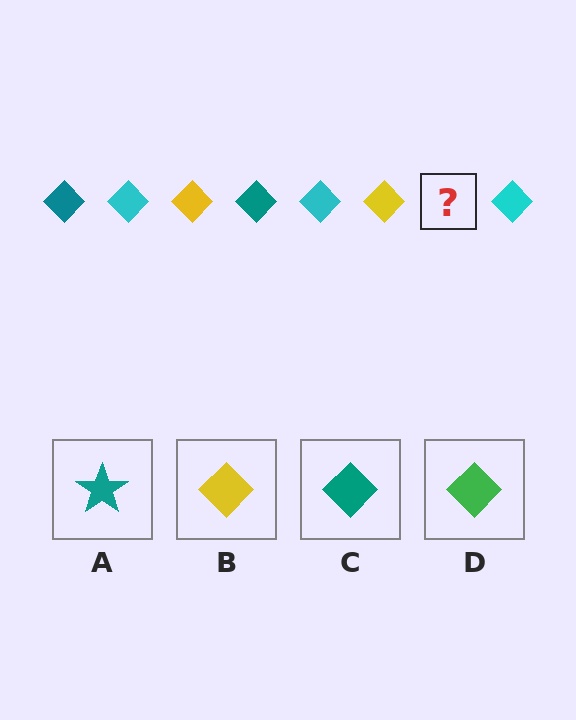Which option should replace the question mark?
Option C.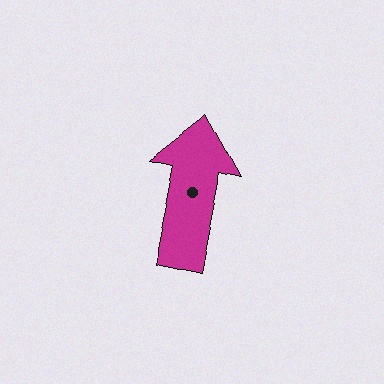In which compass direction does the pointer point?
North.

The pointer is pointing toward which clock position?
Roughly 12 o'clock.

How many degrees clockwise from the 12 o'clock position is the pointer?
Approximately 12 degrees.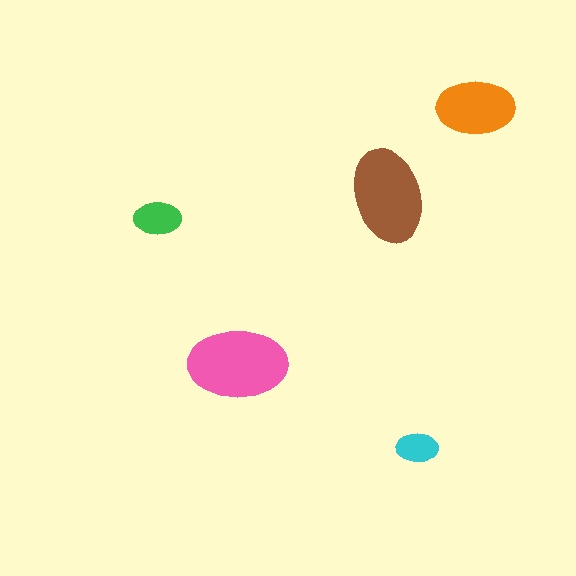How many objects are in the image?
There are 5 objects in the image.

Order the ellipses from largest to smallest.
the pink one, the brown one, the orange one, the green one, the cyan one.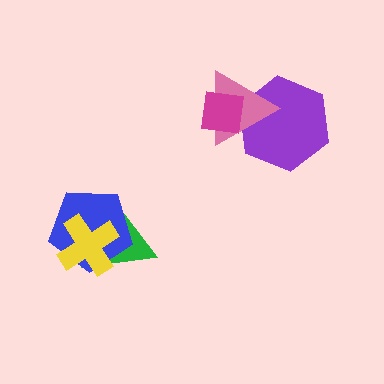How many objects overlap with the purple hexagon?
2 objects overlap with the purple hexagon.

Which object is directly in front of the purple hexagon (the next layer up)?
The pink triangle is directly in front of the purple hexagon.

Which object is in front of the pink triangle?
The magenta square is in front of the pink triangle.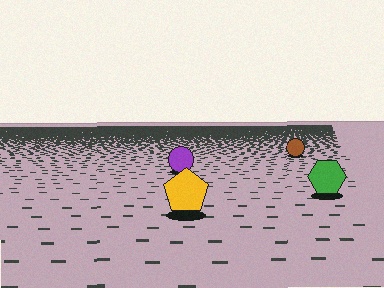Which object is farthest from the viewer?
The brown circle is farthest from the viewer. It appears smaller and the ground texture around it is denser.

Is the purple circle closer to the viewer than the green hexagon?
No. The green hexagon is closer — you can tell from the texture gradient: the ground texture is coarser near it.